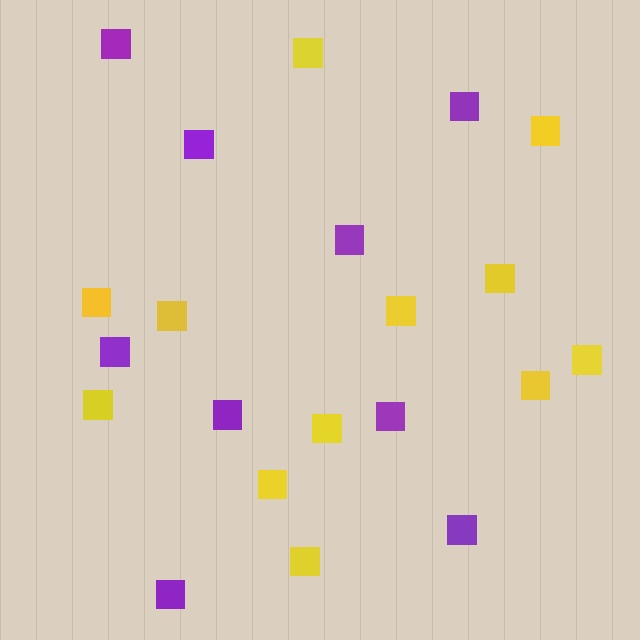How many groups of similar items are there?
There are 2 groups: one group of yellow squares (12) and one group of purple squares (9).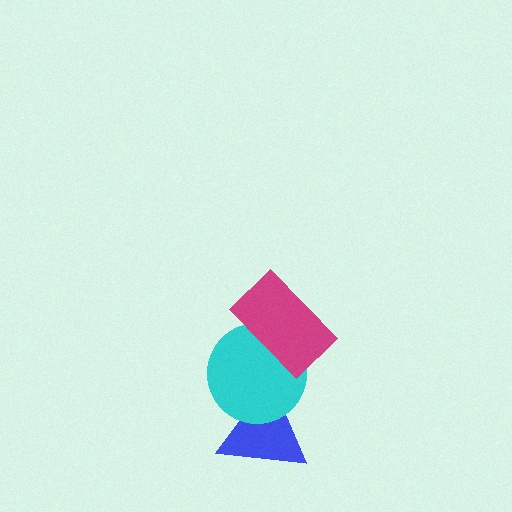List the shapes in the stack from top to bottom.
From top to bottom: the magenta rectangle, the cyan circle, the blue triangle.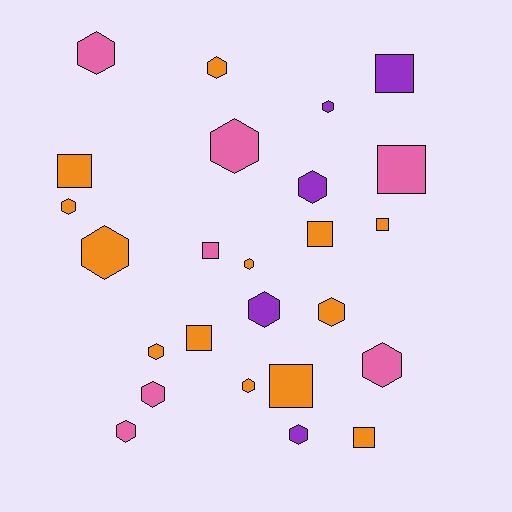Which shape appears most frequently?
Hexagon, with 16 objects.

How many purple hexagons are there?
There are 4 purple hexagons.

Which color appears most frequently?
Orange, with 13 objects.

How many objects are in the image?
There are 25 objects.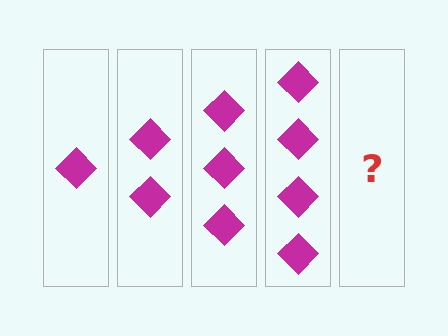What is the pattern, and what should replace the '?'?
The pattern is that each step adds one more diamond. The '?' should be 5 diamonds.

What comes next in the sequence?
The next element should be 5 diamonds.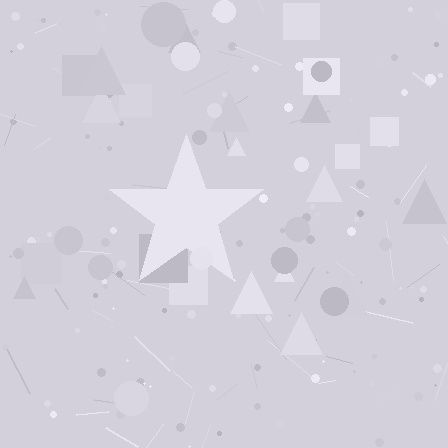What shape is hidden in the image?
A star is hidden in the image.